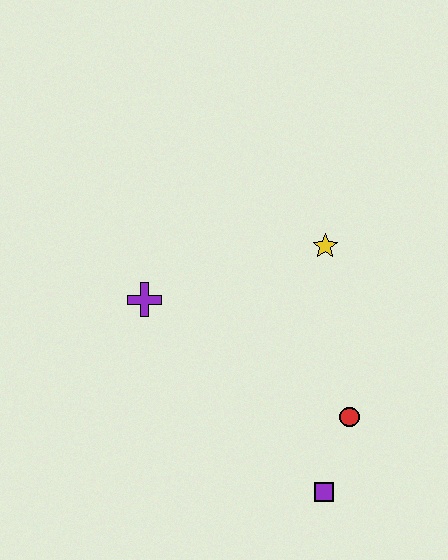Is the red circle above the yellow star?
No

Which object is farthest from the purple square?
The purple cross is farthest from the purple square.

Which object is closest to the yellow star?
The red circle is closest to the yellow star.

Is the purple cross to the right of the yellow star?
No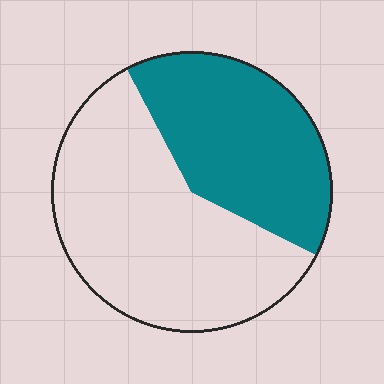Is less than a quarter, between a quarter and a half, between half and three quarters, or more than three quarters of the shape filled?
Between a quarter and a half.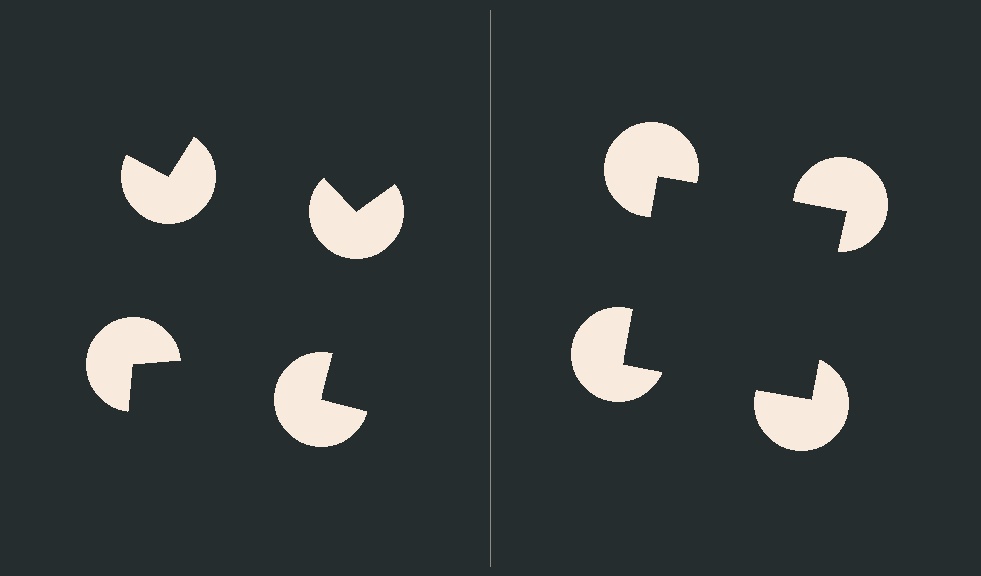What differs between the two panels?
The pac-man discs are positioned identically on both sides; only the wedge orientations differ. On the right they align to a square; on the left they are misaligned.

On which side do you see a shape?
An illusory square appears on the right side. On the left side the wedge cuts are rotated, so no coherent shape forms.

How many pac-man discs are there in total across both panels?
8 — 4 on each side.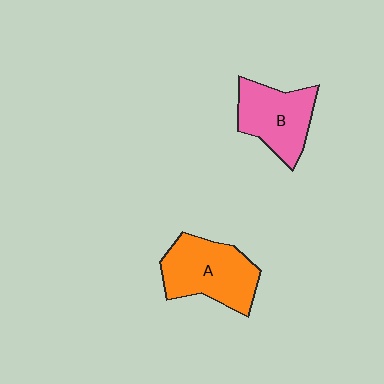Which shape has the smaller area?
Shape B (pink).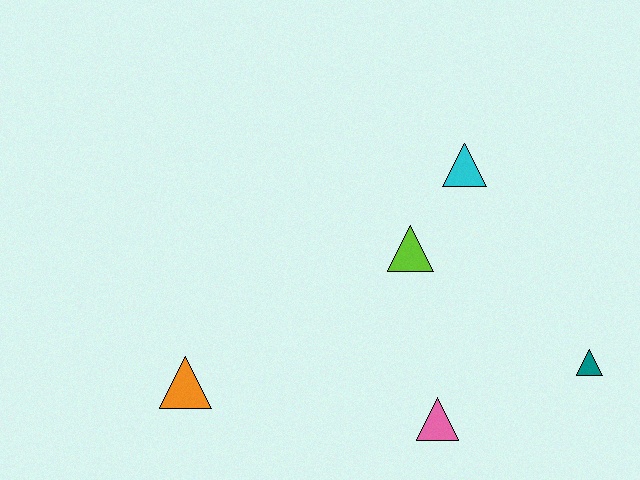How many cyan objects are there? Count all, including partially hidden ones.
There is 1 cyan object.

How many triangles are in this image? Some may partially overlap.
There are 5 triangles.